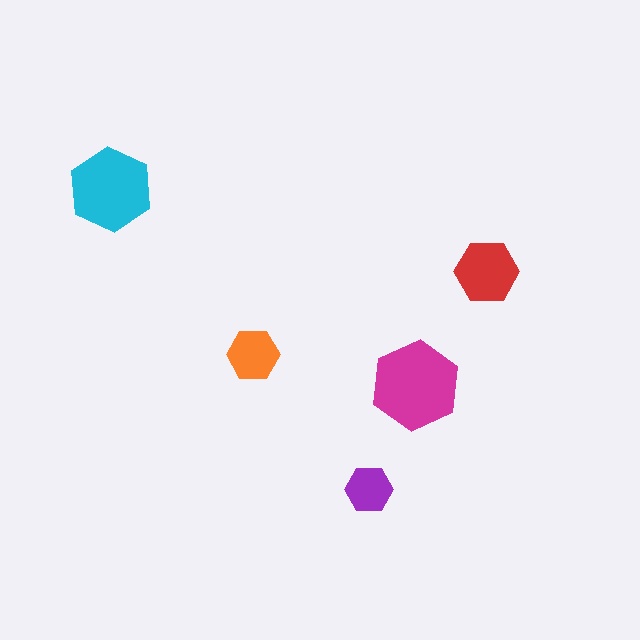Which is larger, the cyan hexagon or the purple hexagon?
The cyan one.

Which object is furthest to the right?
The red hexagon is rightmost.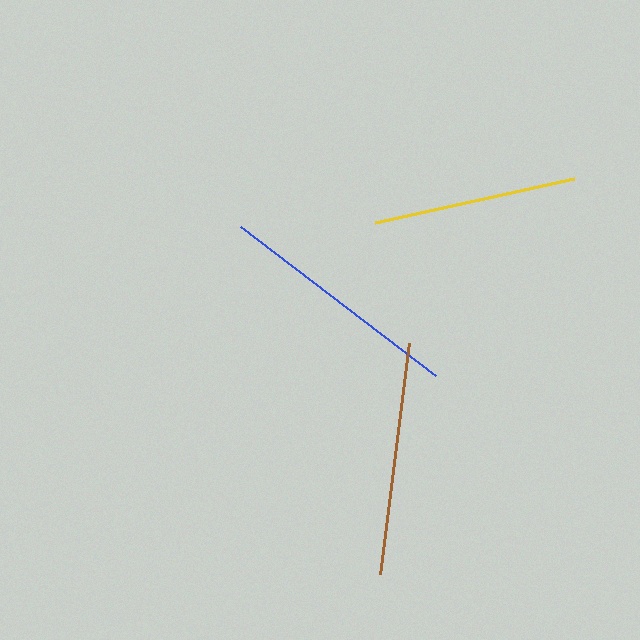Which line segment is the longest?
The blue line is the longest at approximately 246 pixels.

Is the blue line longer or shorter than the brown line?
The blue line is longer than the brown line.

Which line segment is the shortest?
The yellow line is the shortest at approximately 204 pixels.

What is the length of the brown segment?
The brown segment is approximately 233 pixels long.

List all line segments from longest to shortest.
From longest to shortest: blue, brown, yellow.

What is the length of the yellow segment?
The yellow segment is approximately 204 pixels long.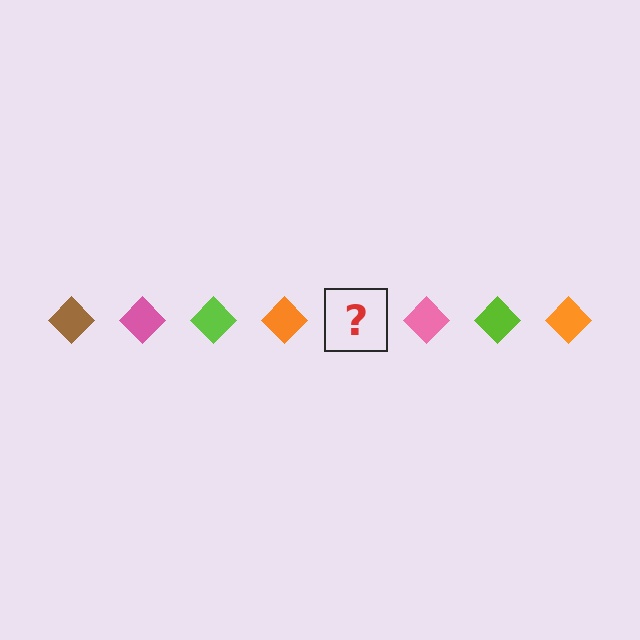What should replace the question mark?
The question mark should be replaced with a brown diamond.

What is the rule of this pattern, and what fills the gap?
The rule is that the pattern cycles through brown, pink, lime, orange diamonds. The gap should be filled with a brown diamond.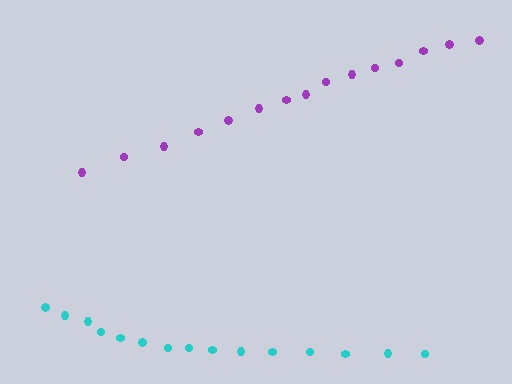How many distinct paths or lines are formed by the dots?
There are 2 distinct paths.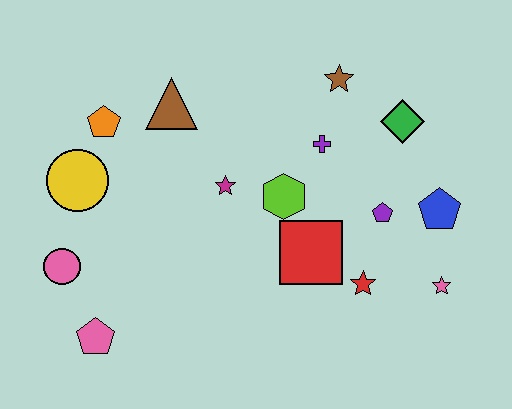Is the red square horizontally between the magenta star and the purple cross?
Yes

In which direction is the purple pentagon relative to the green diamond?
The purple pentagon is below the green diamond.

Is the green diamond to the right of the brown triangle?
Yes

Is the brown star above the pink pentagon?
Yes